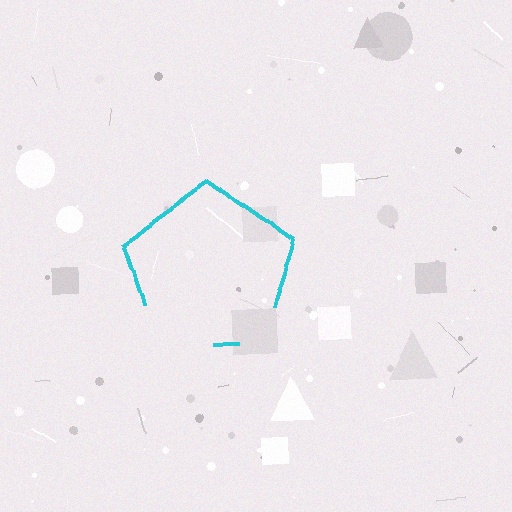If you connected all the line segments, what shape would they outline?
They would outline a pentagon.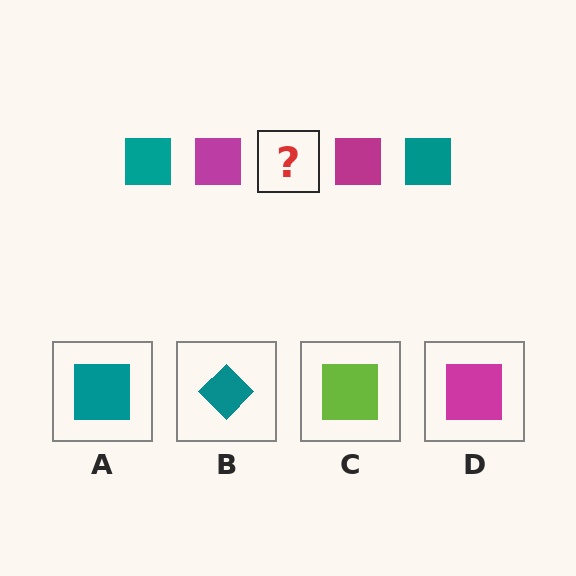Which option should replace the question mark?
Option A.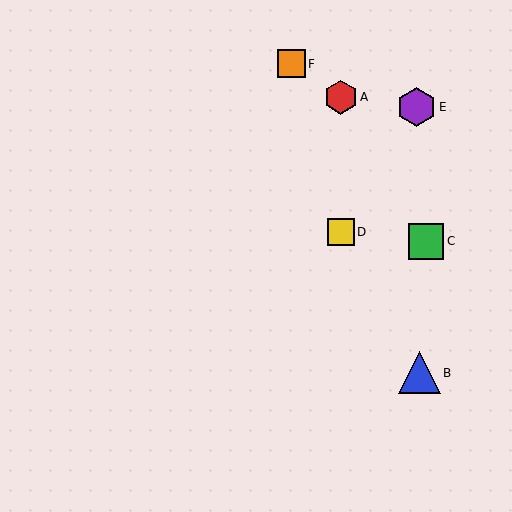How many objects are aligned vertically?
2 objects (A, D) are aligned vertically.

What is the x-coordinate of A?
Object A is at x≈341.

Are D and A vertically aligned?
Yes, both are at x≈341.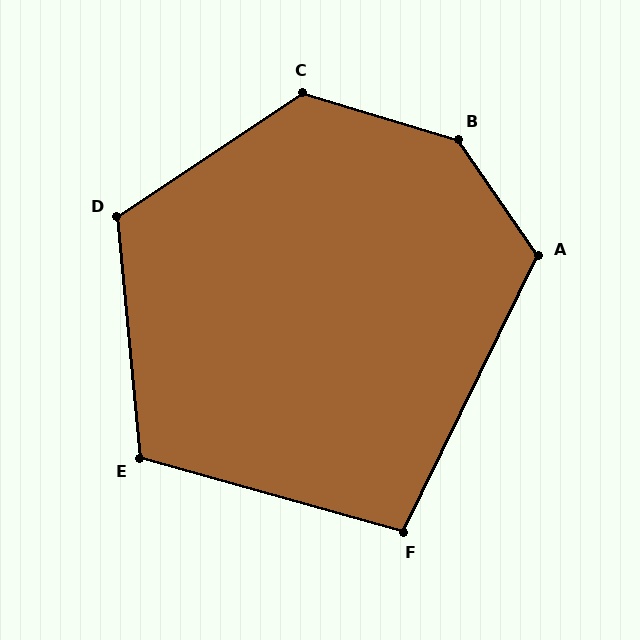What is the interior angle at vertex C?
Approximately 130 degrees (obtuse).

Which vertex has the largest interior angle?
B, at approximately 141 degrees.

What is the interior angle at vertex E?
Approximately 111 degrees (obtuse).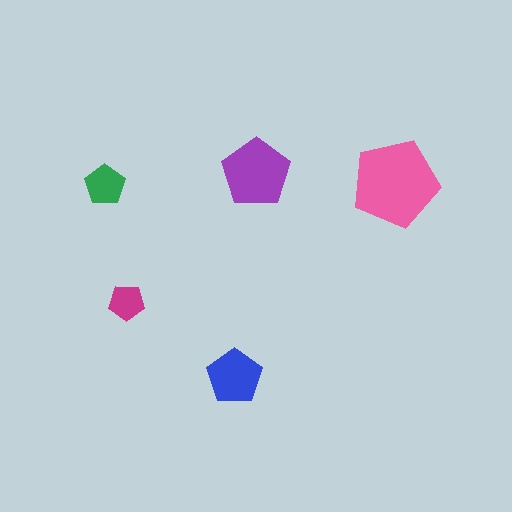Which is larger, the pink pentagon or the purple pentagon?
The pink one.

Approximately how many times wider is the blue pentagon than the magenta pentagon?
About 1.5 times wider.